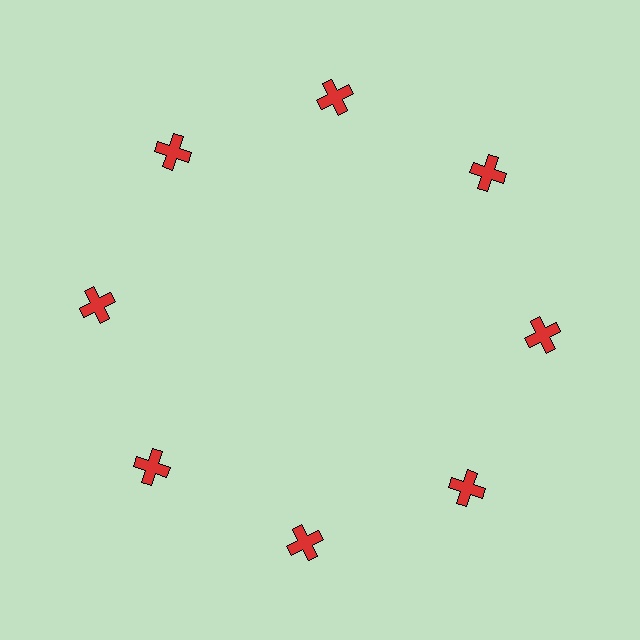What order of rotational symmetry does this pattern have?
This pattern has 8-fold rotational symmetry.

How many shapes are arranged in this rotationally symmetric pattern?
There are 8 shapes, arranged in 8 groups of 1.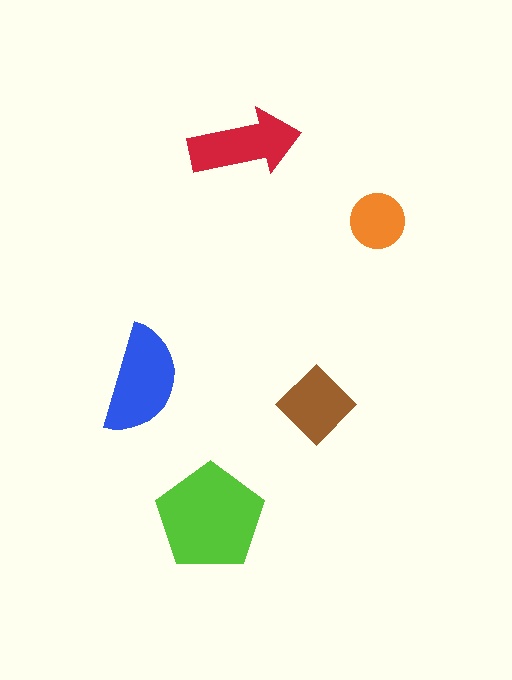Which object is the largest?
The lime pentagon.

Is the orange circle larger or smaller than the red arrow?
Smaller.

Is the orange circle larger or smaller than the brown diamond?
Smaller.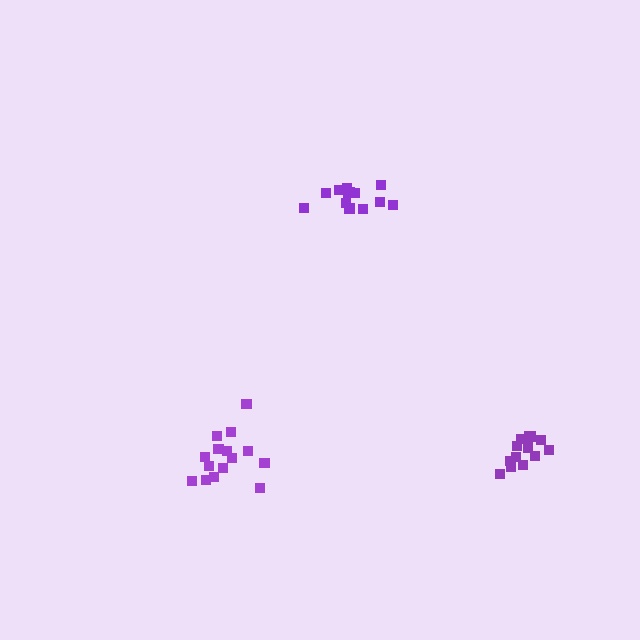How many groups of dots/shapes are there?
There are 3 groups.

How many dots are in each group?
Group 1: 15 dots, Group 2: 14 dots, Group 3: 13 dots (42 total).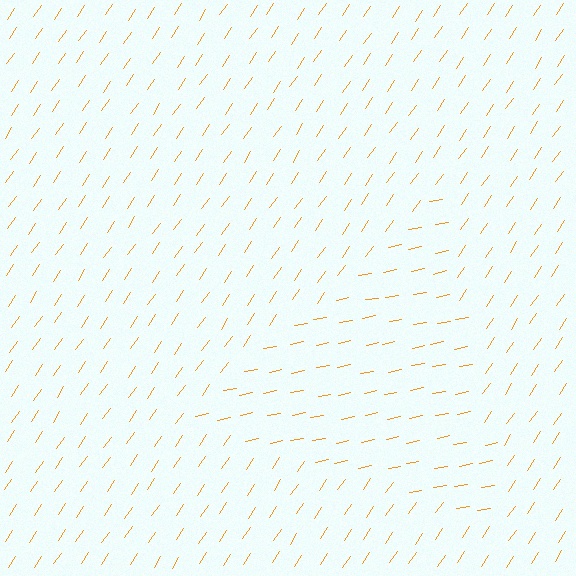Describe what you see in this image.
The image is filled with small orange line segments. A triangle region in the image has lines oriented differently from the surrounding lines, creating a visible texture boundary.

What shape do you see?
I see a triangle.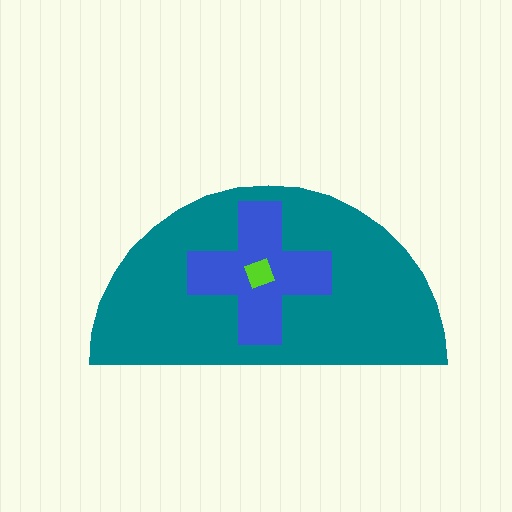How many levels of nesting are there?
3.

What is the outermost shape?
The teal semicircle.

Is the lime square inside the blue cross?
Yes.